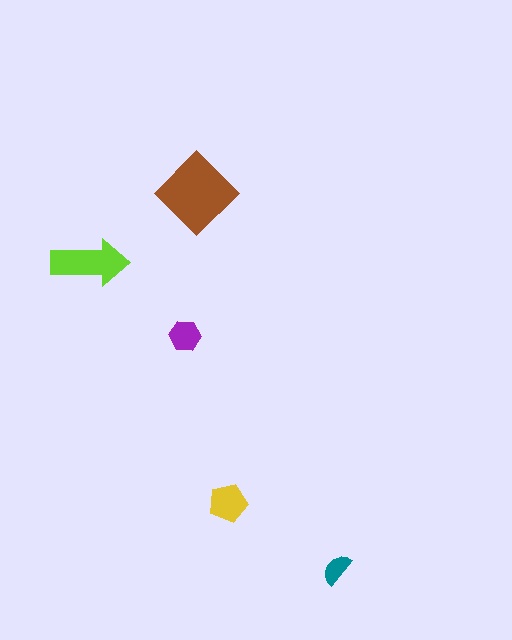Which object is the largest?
The brown diamond.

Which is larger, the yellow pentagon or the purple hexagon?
The yellow pentagon.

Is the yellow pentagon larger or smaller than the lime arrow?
Smaller.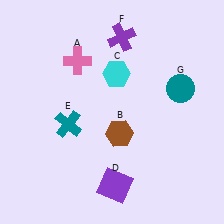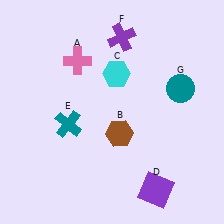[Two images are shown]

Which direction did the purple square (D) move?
The purple square (D) moved right.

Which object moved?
The purple square (D) moved right.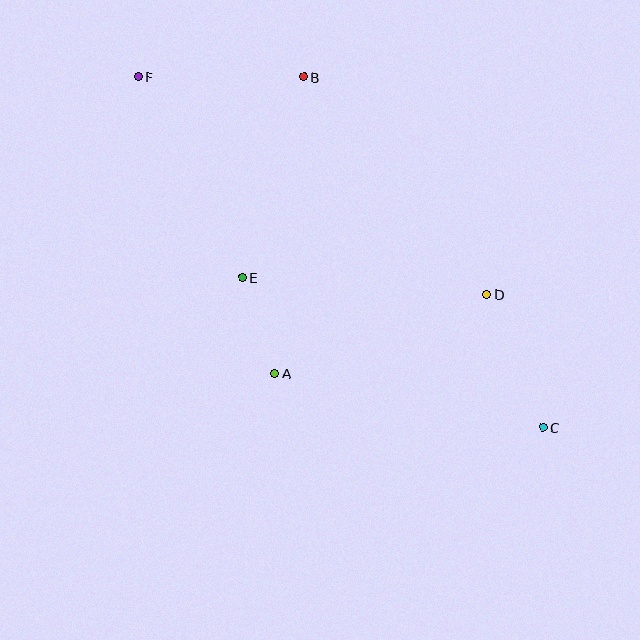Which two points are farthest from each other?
Points C and F are farthest from each other.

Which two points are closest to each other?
Points A and E are closest to each other.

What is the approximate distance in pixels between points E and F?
The distance between E and F is approximately 226 pixels.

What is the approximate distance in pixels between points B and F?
The distance between B and F is approximately 165 pixels.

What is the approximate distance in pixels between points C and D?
The distance between C and D is approximately 144 pixels.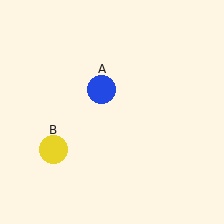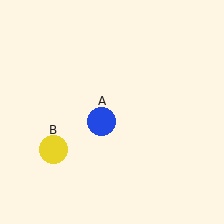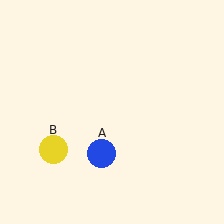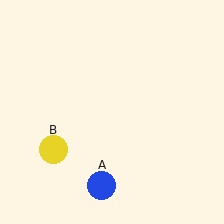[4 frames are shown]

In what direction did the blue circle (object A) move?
The blue circle (object A) moved down.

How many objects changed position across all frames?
1 object changed position: blue circle (object A).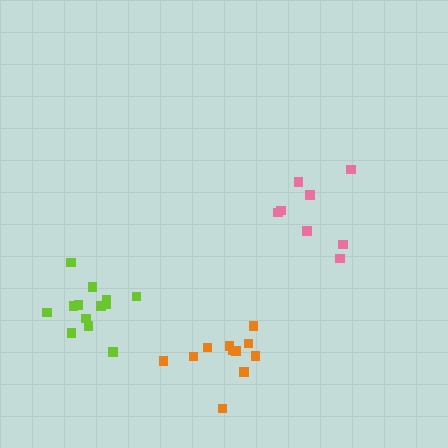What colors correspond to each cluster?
The clusters are colored: orange, pink, lime.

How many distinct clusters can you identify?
There are 3 distinct clusters.